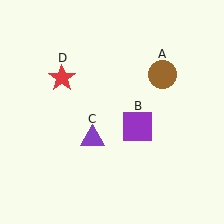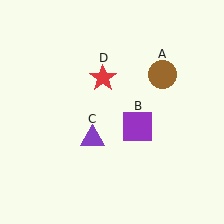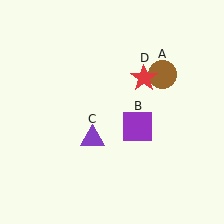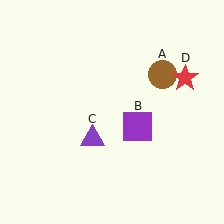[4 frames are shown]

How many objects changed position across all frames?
1 object changed position: red star (object D).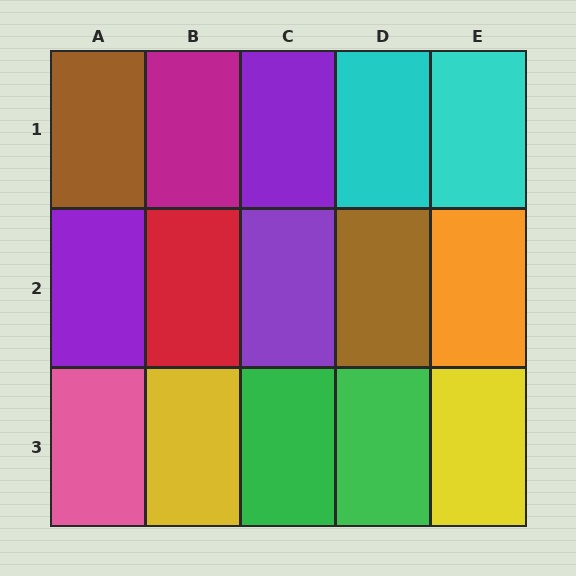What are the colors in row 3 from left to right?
Pink, yellow, green, green, yellow.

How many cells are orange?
1 cell is orange.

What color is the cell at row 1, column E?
Cyan.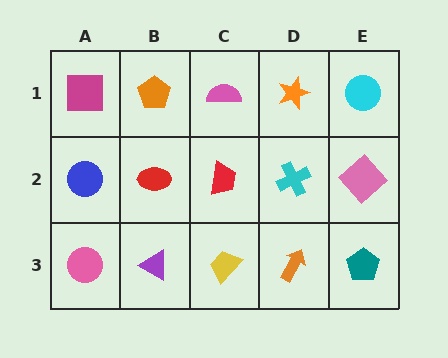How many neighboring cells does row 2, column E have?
3.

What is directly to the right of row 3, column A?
A purple triangle.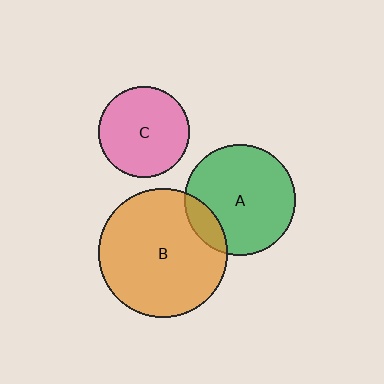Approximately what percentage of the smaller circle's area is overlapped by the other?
Approximately 15%.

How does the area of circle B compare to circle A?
Approximately 1.3 times.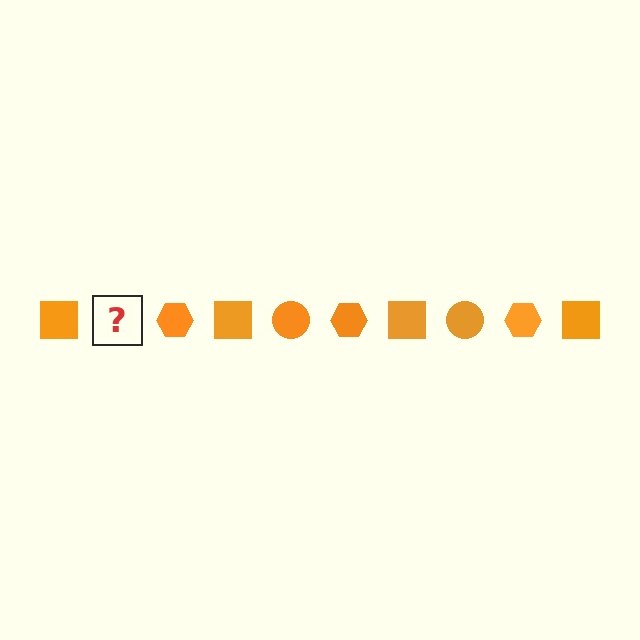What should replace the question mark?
The question mark should be replaced with an orange circle.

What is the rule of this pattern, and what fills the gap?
The rule is that the pattern cycles through square, circle, hexagon shapes in orange. The gap should be filled with an orange circle.